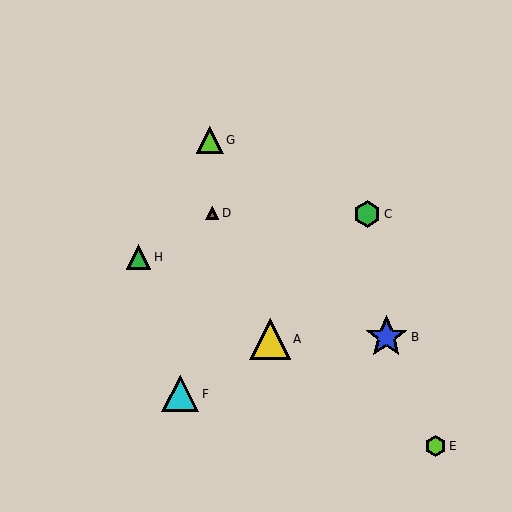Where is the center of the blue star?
The center of the blue star is at (386, 337).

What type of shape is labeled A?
Shape A is a yellow triangle.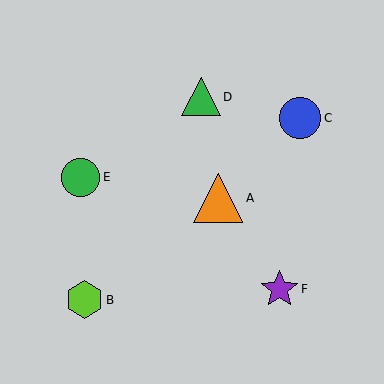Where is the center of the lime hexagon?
The center of the lime hexagon is at (85, 300).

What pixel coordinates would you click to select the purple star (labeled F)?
Click at (279, 289) to select the purple star F.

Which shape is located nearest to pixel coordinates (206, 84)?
The green triangle (labeled D) at (201, 97) is nearest to that location.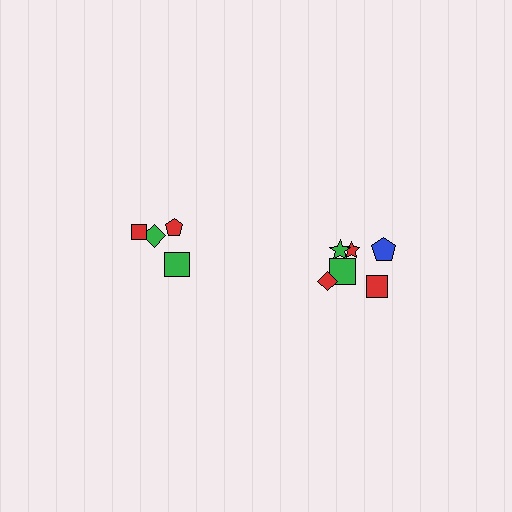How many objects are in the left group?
There are 4 objects.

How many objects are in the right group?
There are 6 objects.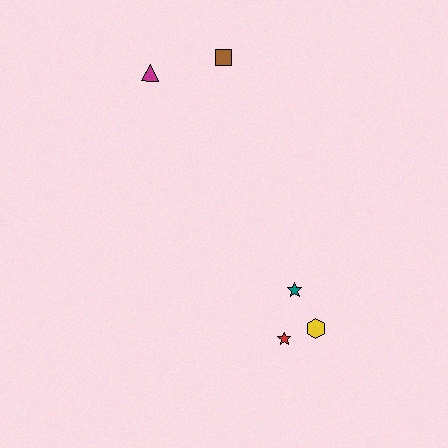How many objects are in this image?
There are 5 objects.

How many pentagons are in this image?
There are no pentagons.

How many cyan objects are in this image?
There are no cyan objects.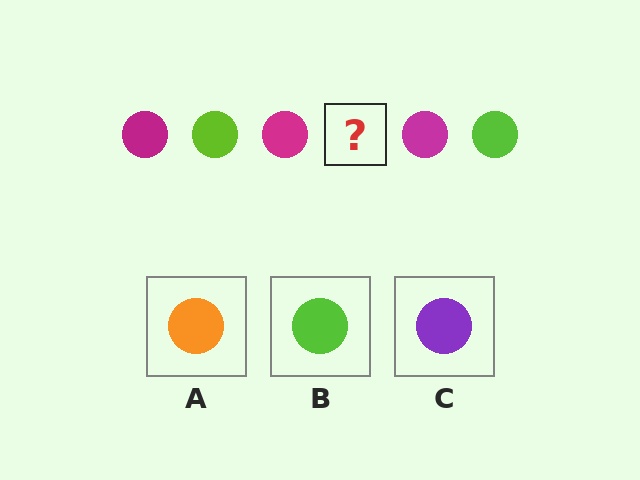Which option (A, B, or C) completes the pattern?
B.